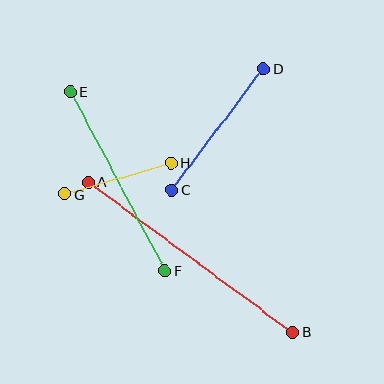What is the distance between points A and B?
The distance is approximately 254 pixels.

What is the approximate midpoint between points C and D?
The midpoint is at approximately (218, 129) pixels.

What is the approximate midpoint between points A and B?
The midpoint is at approximately (191, 257) pixels.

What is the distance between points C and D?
The distance is approximately 152 pixels.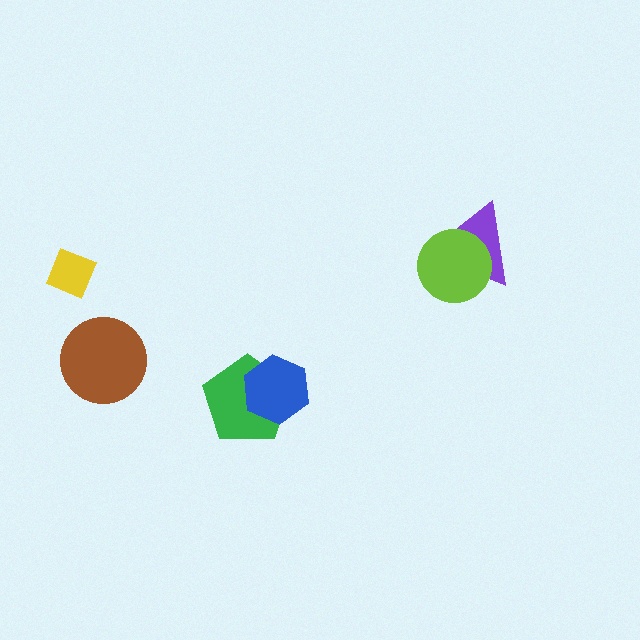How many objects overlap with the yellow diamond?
0 objects overlap with the yellow diamond.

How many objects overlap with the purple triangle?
1 object overlaps with the purple triangle.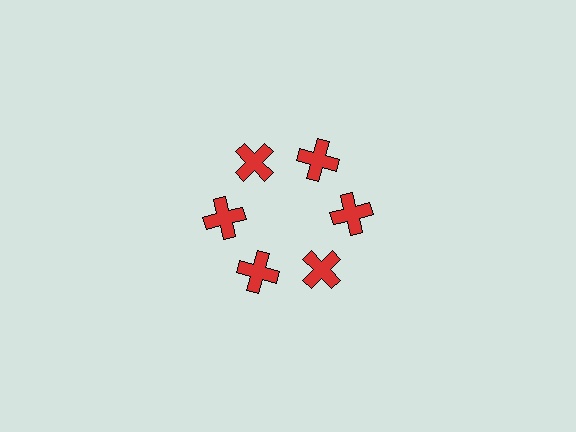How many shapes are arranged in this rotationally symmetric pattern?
There are 6 shapes, arranged in 6 groups of 1.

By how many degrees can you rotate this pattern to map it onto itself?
The pattern maps onto itself every 60 degrees of rotation.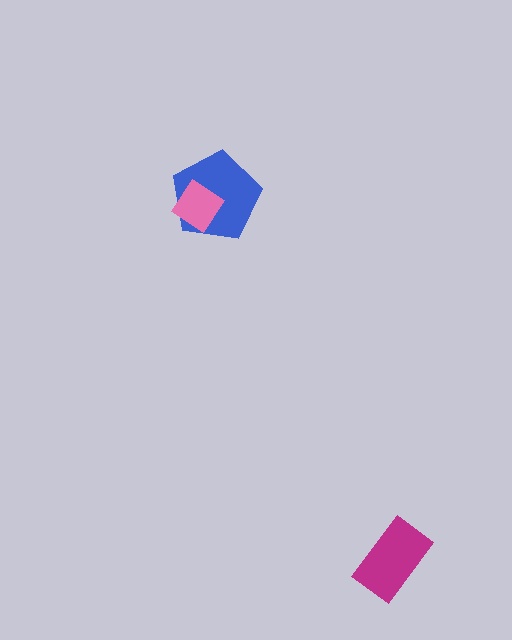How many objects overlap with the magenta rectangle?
0 objects overlap with the magenta rectangle.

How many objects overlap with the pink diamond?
1 object overlaps with the pink diamond.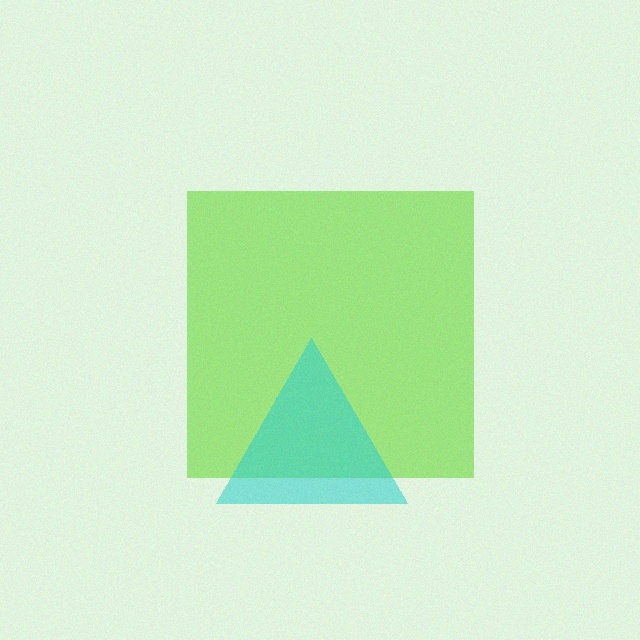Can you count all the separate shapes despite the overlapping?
Yes, there are 2 separate shapes.